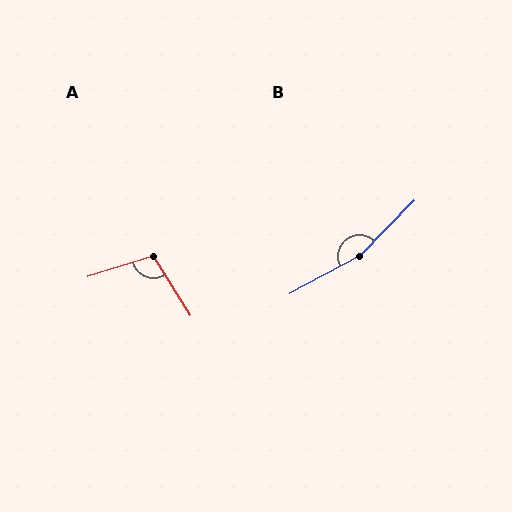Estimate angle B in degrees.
Approximately 163 degrees.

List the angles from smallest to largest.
A (105°), B (163°).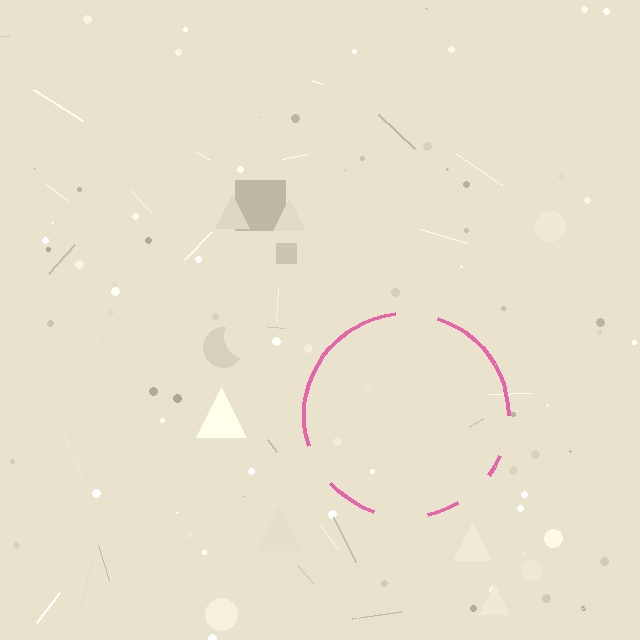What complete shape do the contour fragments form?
The contour fragments form a circle.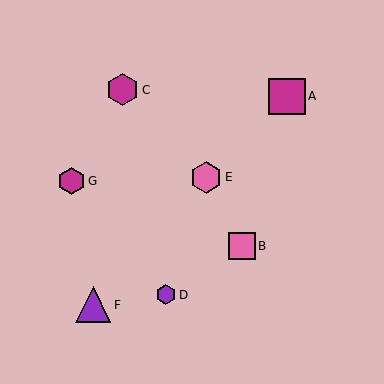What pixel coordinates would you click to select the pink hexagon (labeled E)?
Click at (206, 177) to select the pink hexagon E.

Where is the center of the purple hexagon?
The center of the purple hexagon is at (166, 295).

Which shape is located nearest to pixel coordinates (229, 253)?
The pink square (labeled B) at (242, 246) is nearest to that location.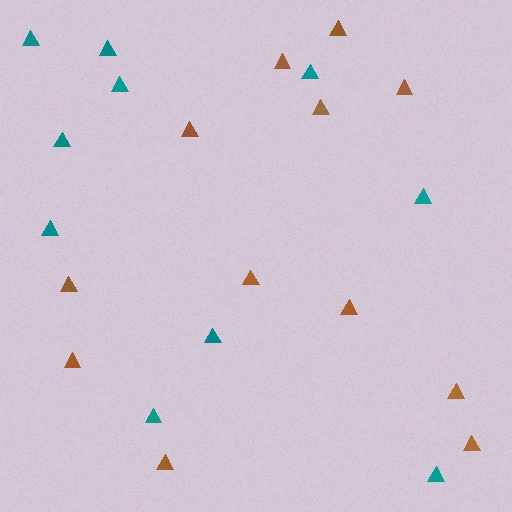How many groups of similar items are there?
There are 2 groups: one group of teal triangles (10) and one group of brown triangles (12).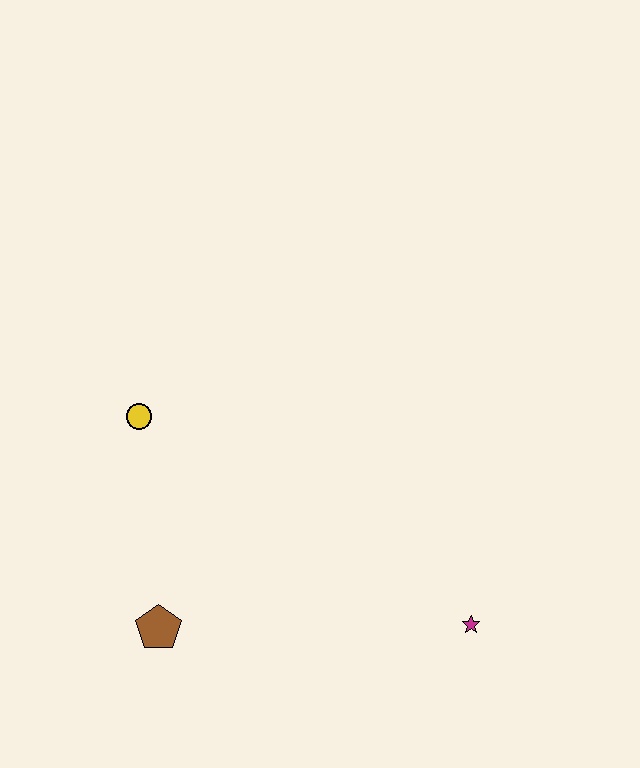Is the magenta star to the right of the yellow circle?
Yes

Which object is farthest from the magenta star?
The yellow circle is farthest from the magenta star.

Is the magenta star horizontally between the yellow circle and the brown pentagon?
No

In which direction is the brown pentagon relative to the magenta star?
The brown pentagon is to the left of the magenta star.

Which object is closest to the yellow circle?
The brown pentagon is closest to the yellow circle.